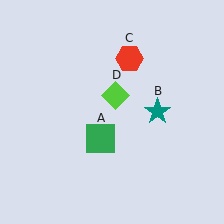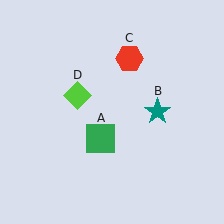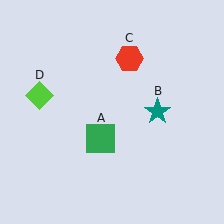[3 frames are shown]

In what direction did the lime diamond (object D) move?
The lime diamond (object D) moved left.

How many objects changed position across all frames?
1 object changed position: lime diamond (object D).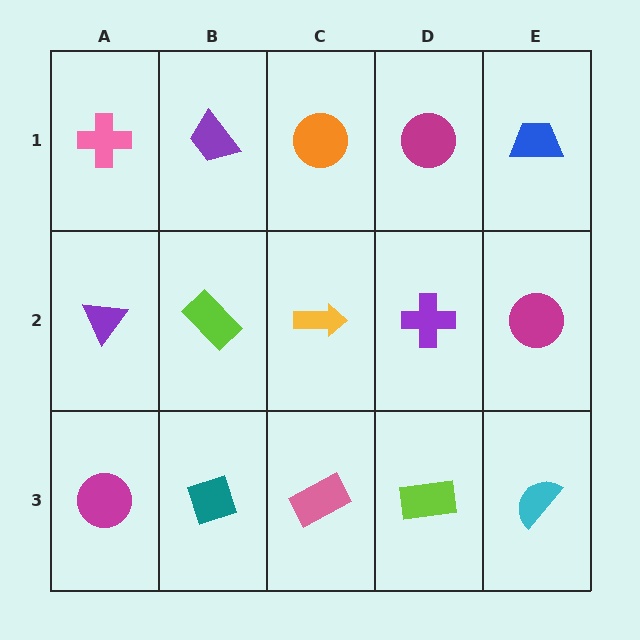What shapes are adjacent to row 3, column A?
A purple triangle (row 2, column A), a teal diamond (row 3, column B).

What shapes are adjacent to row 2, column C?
An orange circle (row 1, column C), a pink rectangle (row 3, column C), a lime rectangle (row 2, column B), a purple cross (row 2, column D).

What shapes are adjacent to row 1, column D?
A purple cross (row 2, column D), an orange circle (row 1, column C), a blue trapezoid (row 1, column E).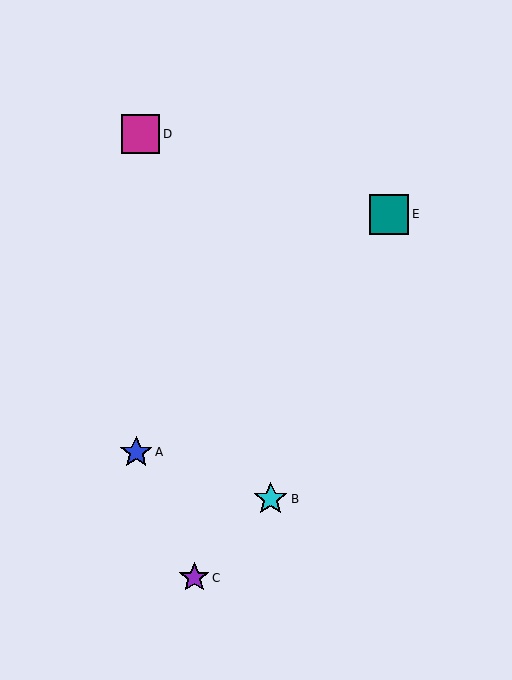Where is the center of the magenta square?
The center of the magenta square is at (141, 134).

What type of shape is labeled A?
Shape A is a blue star.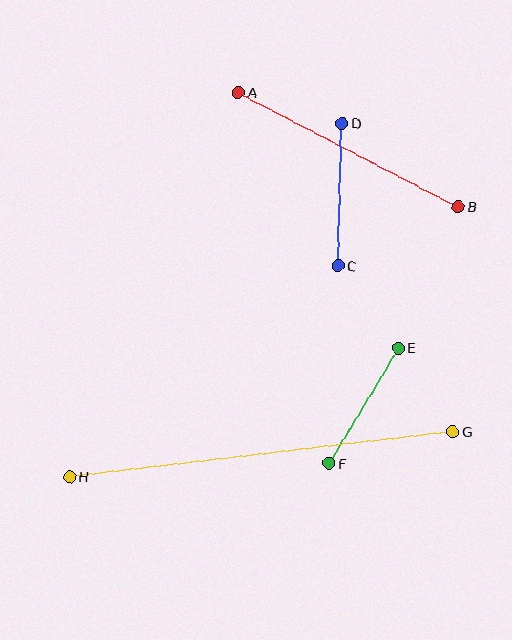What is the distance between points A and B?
The distance is approximately 248 pixels.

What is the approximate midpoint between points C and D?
The midpoint is at approximately (340, 194) pixels.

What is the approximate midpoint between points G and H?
The midpoint is at approximately (261, 454) pixels.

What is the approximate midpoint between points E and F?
The midpoint is at approximately (363, 406) pixels.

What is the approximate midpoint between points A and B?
The midpoint is at approximately (348, 149) pixels.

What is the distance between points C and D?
The distance is approximately 142 pixels.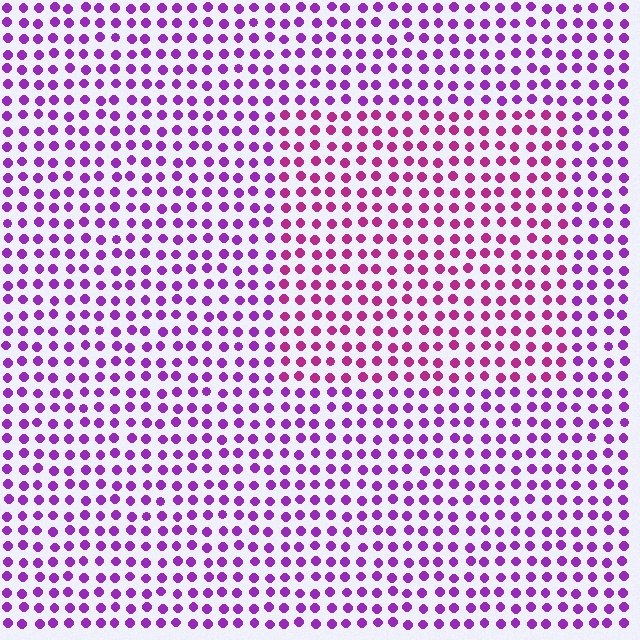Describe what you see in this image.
The image is filled with small purple elements in a uniform arrangement. A rectangle-shaped region is visible where the elements are tinted to a slightly different hue, forming a subtle color boundary.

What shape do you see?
I see a rectangle.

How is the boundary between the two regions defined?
The boundary is defined purely by a slight shift in hue (about 33 degrees). Spacing, size, and orientation are identical on both sides.